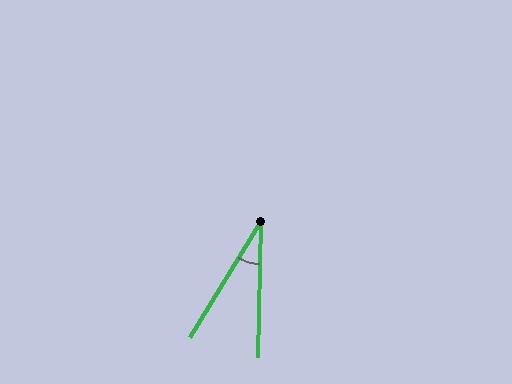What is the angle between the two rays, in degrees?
Approximately 30 degrees.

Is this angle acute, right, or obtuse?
It is acute.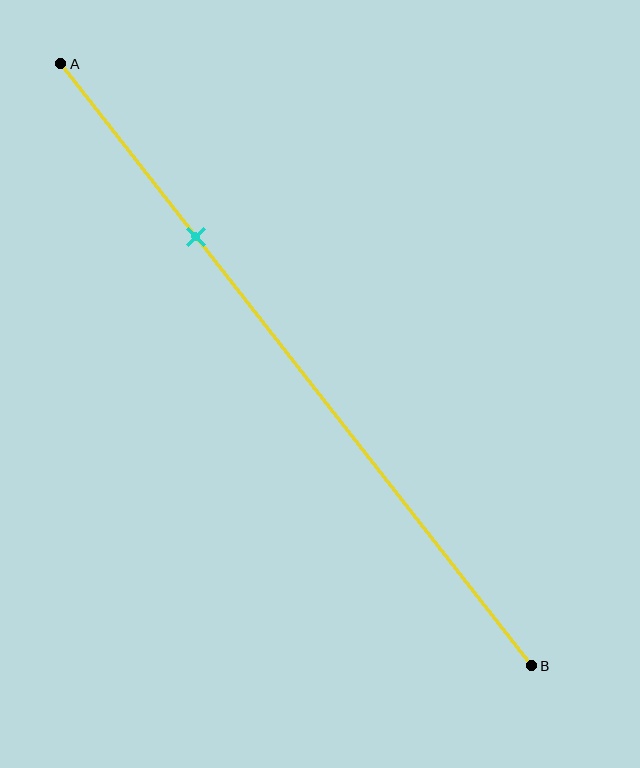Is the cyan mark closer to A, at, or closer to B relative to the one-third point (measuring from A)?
The cyan mark is closer to point A than the one-third point of segment AB.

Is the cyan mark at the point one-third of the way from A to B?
No, the mark is at about 30% from A, not at the 33% one-third point.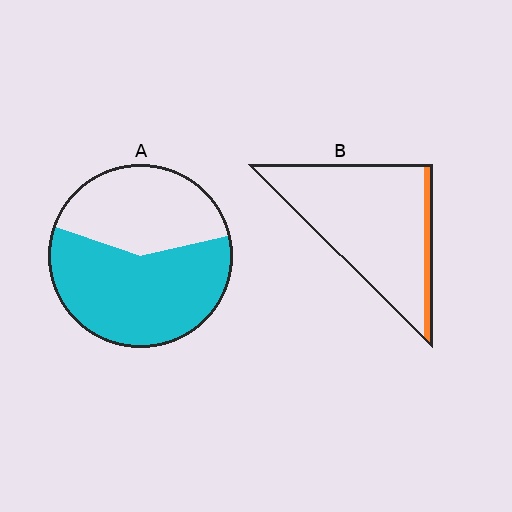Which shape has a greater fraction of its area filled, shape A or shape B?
Shape A.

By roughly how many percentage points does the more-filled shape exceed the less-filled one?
By roughly 50 percentage points (A over B).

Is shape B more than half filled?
No.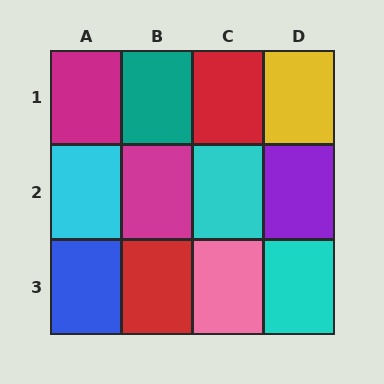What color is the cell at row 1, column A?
Magenta.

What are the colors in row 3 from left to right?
Blue, red, pink, cyan.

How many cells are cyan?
3 cells are cyan.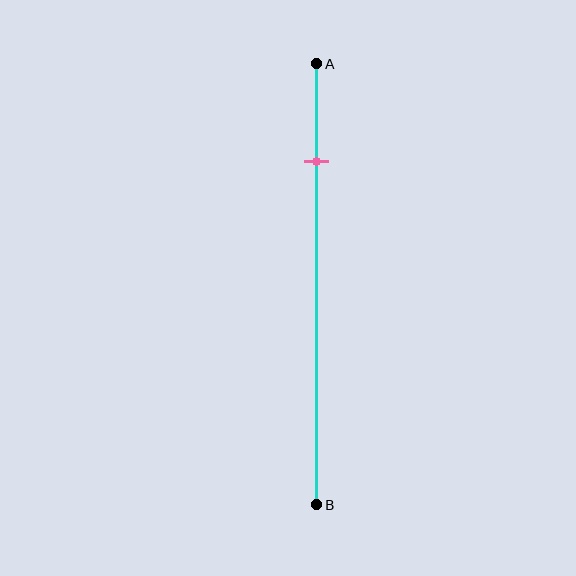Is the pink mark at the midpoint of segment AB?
No, the mark is at about 20% from A, not at the 50% midpoint.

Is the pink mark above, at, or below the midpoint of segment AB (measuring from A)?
The pink mark is above the midpoint of segment AB.